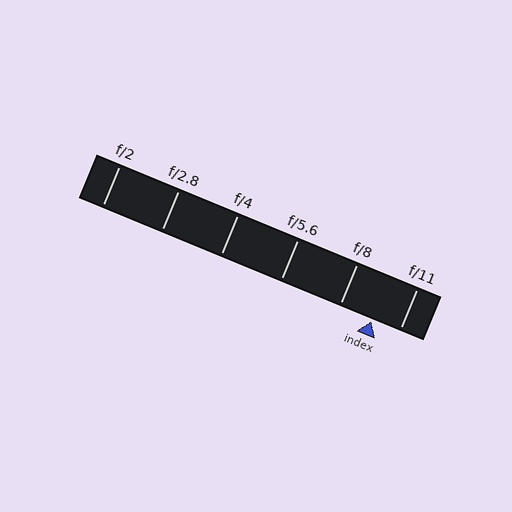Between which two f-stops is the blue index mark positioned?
The index mark is between f/8 and f/11.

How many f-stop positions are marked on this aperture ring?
There are 6 f-stop positions marked.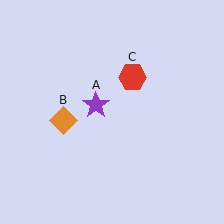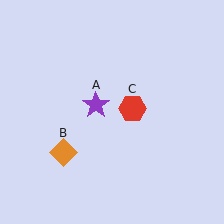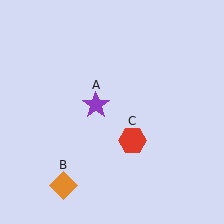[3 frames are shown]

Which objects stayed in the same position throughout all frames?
Purple star (object A) remained stationary.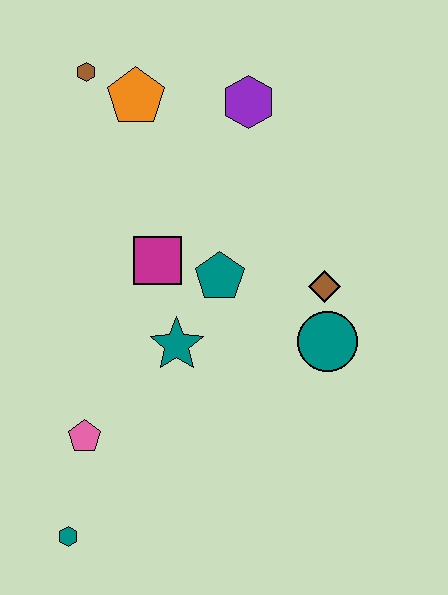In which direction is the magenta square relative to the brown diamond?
The magenta square is to the left of the brown diamond.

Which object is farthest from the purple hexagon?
The teal hexagon is farthest from the purple hexagon.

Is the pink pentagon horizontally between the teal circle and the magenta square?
No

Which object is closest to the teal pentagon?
The magenta square is closest to the teal pentagon.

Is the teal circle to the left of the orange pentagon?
No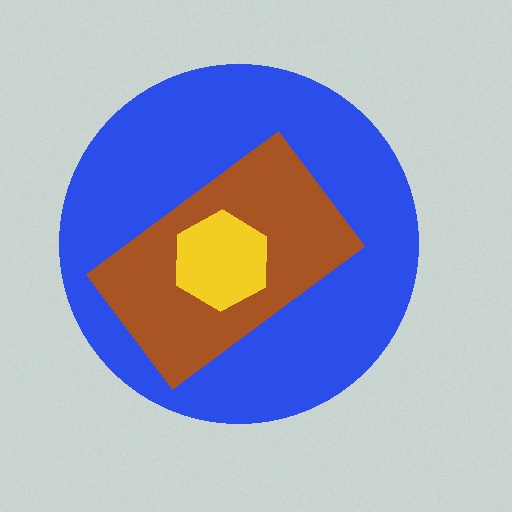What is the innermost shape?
The yellow hexagon.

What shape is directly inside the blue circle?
The brown rectangle.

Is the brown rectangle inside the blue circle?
Yes.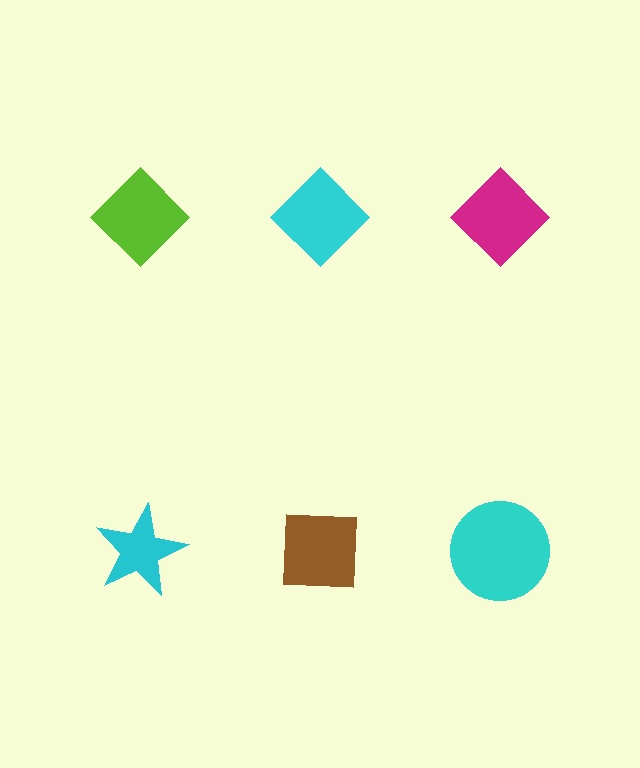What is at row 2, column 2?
A brown square.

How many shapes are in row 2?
3 shapes.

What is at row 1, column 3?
A magenta diamond.